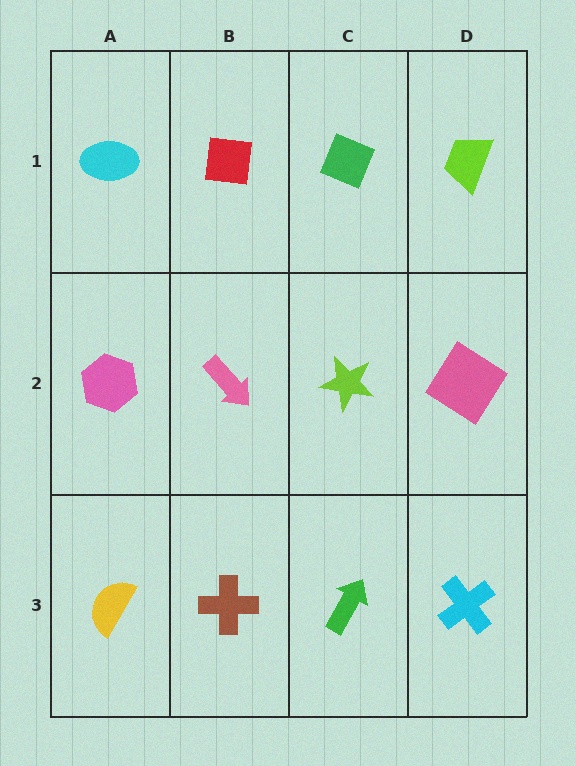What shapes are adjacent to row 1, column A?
A pink hexagon (row 2, column A), a red square (row 1, column B).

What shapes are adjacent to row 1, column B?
A pink arrow (row 2, column B), a cyan ellipse (row 1, column A), a green diamond (row 1, column C).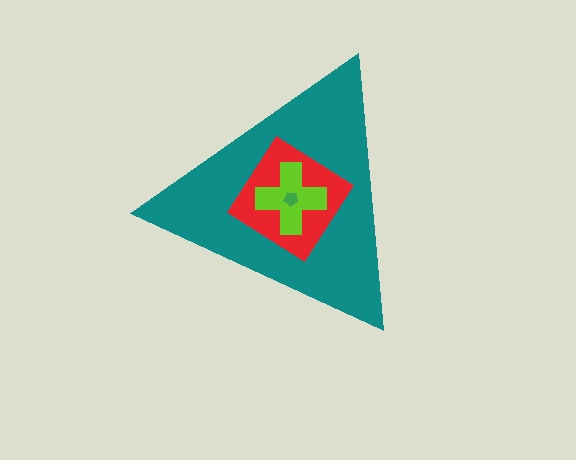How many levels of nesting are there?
4.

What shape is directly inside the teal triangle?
The red diamond.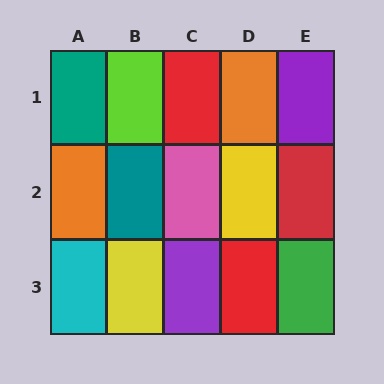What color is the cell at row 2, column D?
Yellow.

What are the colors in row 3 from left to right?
Cyan, yellow, purple, red, green.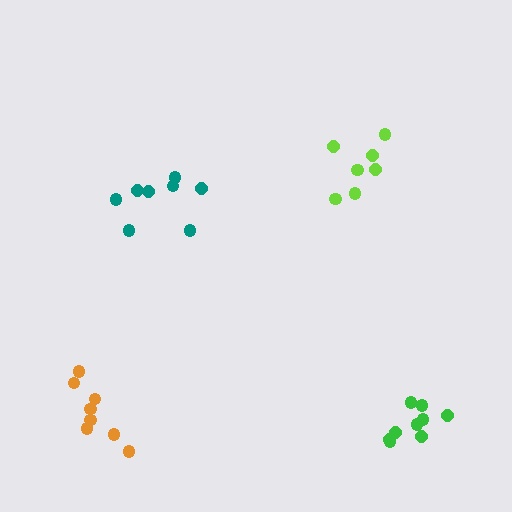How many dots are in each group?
Group 1: 7 dots, Group 2: 8 dots, Group 3: 8 dots, Group 4: 9 dots (32 total).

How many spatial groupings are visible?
There are 4 spatial groupings.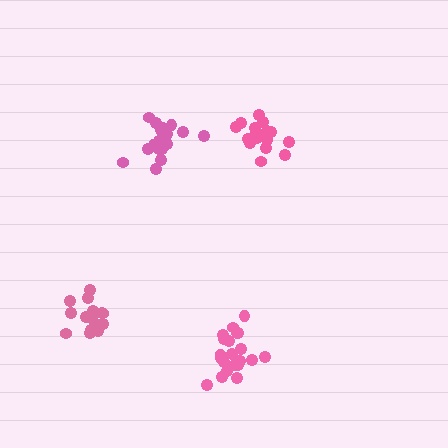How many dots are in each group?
Group 1: 19 dots, Group 2: 17 dots, Group 3: 15 dots, Group 4: 21 dots (72 total).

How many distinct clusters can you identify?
There are 4 distinct clusters.